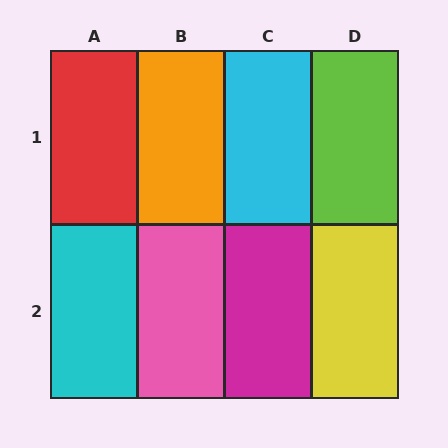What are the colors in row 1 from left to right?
Red, orange, cyan, lime.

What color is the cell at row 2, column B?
Pink.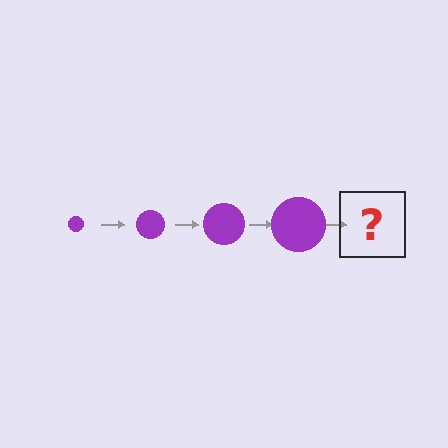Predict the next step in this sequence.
The next step is a purple circle, larger than the previous one.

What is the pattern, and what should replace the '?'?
The pattern is that the circle gets progressively larger each step. The '?' should be a purple circle, larger than the previous one.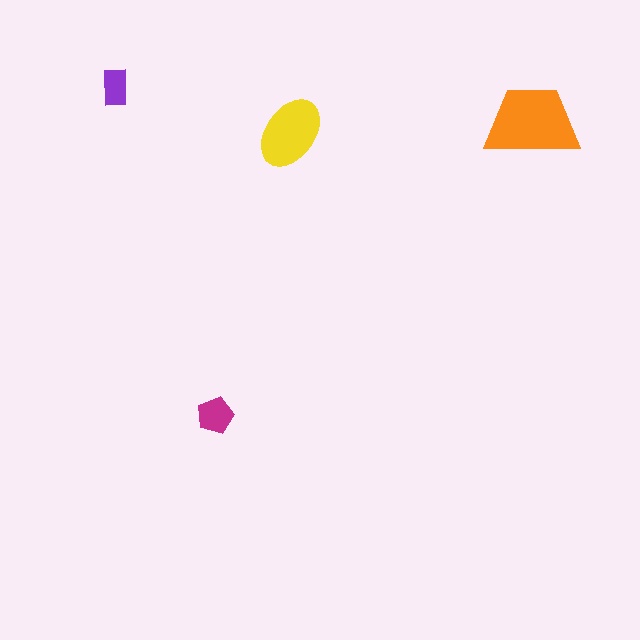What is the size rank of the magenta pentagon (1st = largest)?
3rd.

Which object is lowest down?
The magenta pentagon is bottommost.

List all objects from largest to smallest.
The orange trapezoid, the yellow ellipse, the magenta pentagon, the purple rectangle.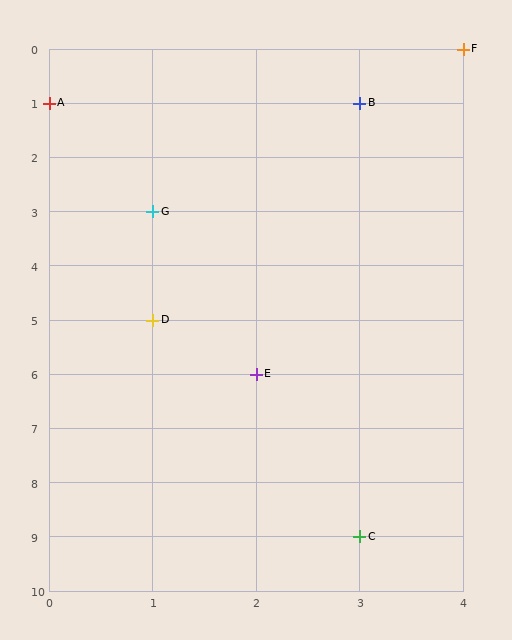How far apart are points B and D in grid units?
Points B and D are 2 columns and 4 rows apart (about 4.5 grid units diagonally).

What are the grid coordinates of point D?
Point D is at grid coordinates (1, 5).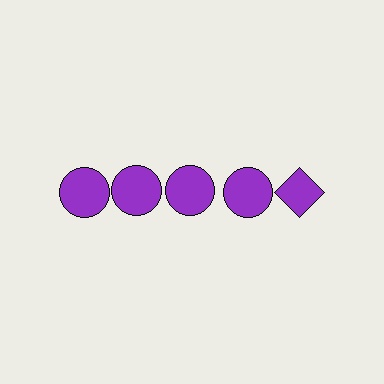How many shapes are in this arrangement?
There are 5 shapes arranged in a grid pattern.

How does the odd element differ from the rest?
It has a different shape: diamond instead of circle.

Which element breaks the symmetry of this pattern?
The purple diamond in the top row, rightmost column breaks the symmetry. All other shapes are purple circles.